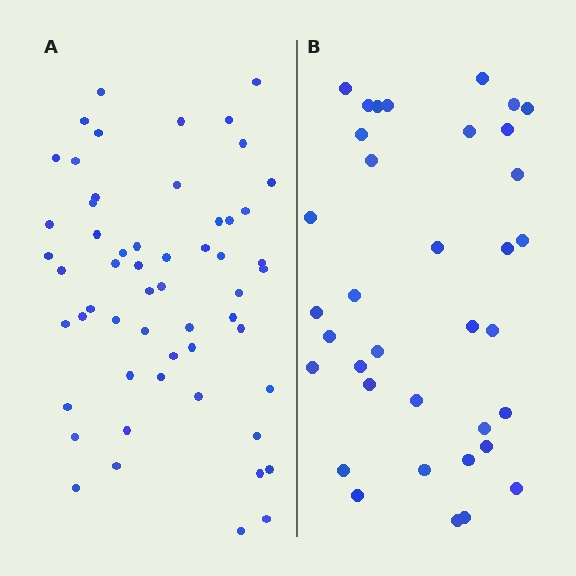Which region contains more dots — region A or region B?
Region A (the left region) has more dots.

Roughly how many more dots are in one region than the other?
Region A has approximately 20 more dots than region B.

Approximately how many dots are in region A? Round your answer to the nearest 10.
About 60 dots. (The exact count is 56, which rounds to 60.)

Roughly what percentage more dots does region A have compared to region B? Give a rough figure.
About 55% more.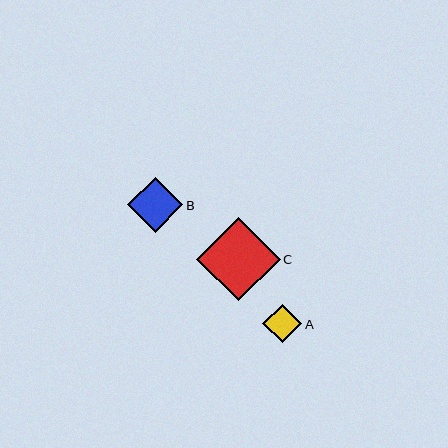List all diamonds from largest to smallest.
From largest to smallest: C, B, A.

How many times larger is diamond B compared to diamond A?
Diamond B is approximately 1.4 times the size of diamond A.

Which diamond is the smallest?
Diamond A is the smallest with a size of approximately 39 pixels.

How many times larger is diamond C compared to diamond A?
Diamond C is approximately 2.2 times the size of diamond A.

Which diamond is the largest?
Diamond C is the largest with a size of approximately 84 pixels.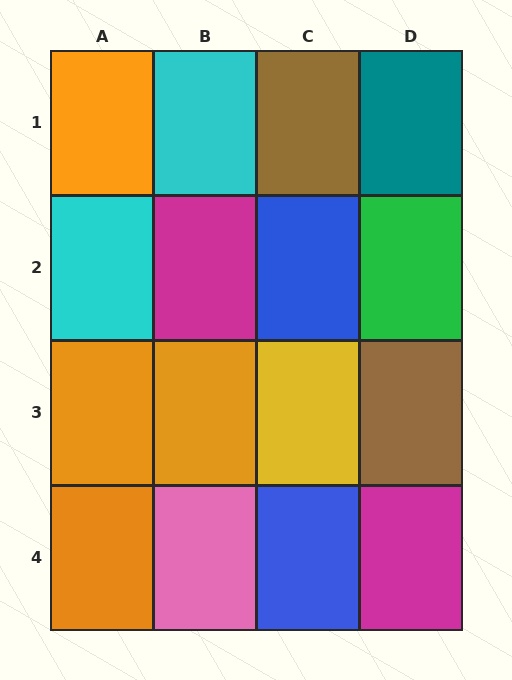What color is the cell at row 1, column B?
Cyan.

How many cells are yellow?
1 cell is yellow.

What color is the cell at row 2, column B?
Magenta.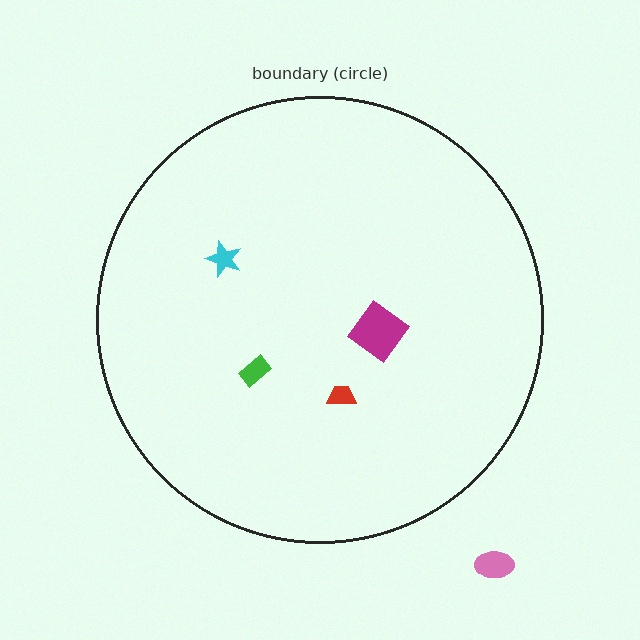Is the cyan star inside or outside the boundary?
Inside.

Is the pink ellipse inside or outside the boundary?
Outside.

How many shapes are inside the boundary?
4 inside, 1 outside.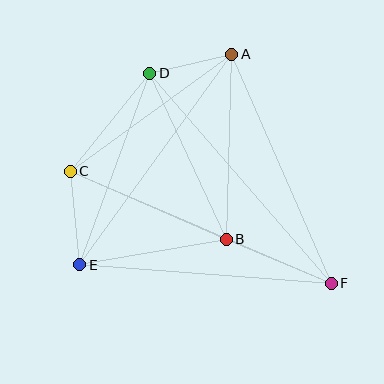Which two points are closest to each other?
Points A and D are closest to each other.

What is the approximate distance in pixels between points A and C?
The distance between A and C is approximately 199 pixels.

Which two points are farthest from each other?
Points C and F are farthest from each other.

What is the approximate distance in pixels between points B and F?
The distance between B and F is approximately 114 pixels.